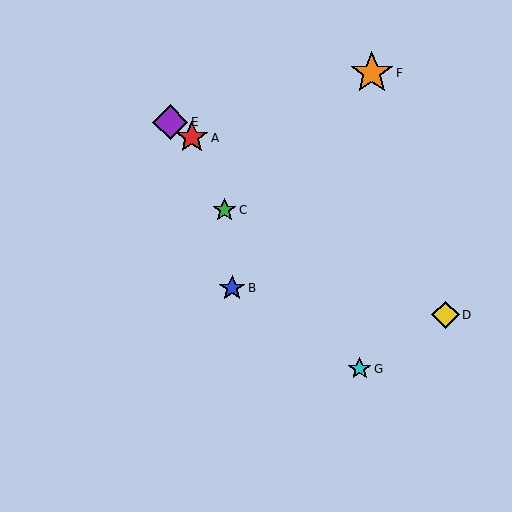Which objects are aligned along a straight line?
Objects A, D, E are aligned along a straight line.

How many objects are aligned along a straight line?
3 objects (A, D, E) are aligned along a straight line.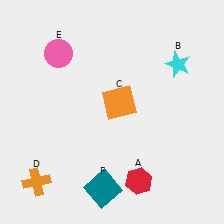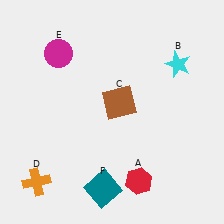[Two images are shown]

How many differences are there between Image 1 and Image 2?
There are 2 differences between the two images.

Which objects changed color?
C changed from orange to brown. E changed from pink to magenta.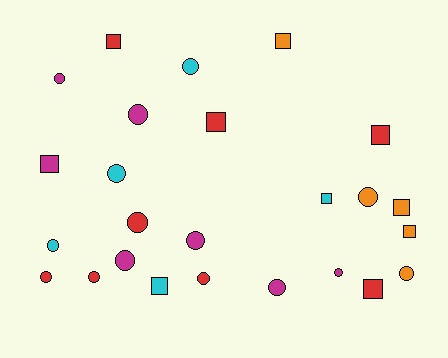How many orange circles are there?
There are 2 orange circles.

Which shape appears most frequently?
Circle, with 15 objects.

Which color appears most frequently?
Red, with 8 objects.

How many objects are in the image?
There are 25 objects.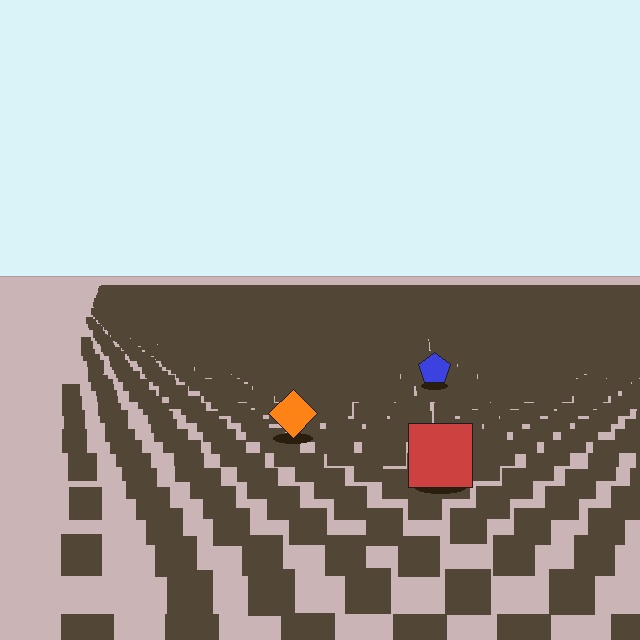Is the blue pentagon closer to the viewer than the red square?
No. The red square is closer — you can tell from the texture gradient: the ground texture is coarser near it.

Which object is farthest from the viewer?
The blue pentagon is farthest from the viewer. It appears smaller and the ground texture around it is denser.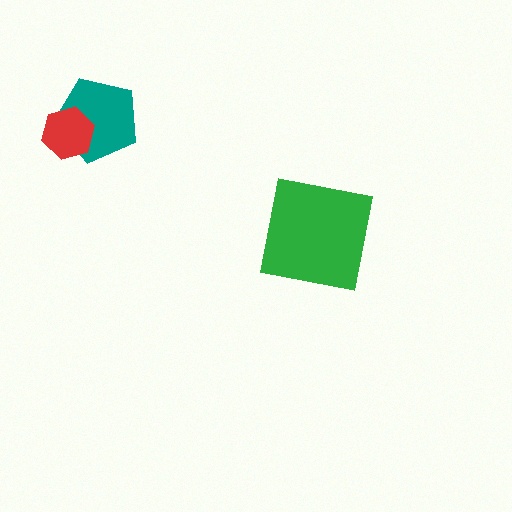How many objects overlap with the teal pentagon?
1 object overlaps with the teal pentagon.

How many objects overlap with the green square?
0 objects overlap with the green square.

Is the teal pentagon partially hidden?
Yes, it is partially covered by another shape.